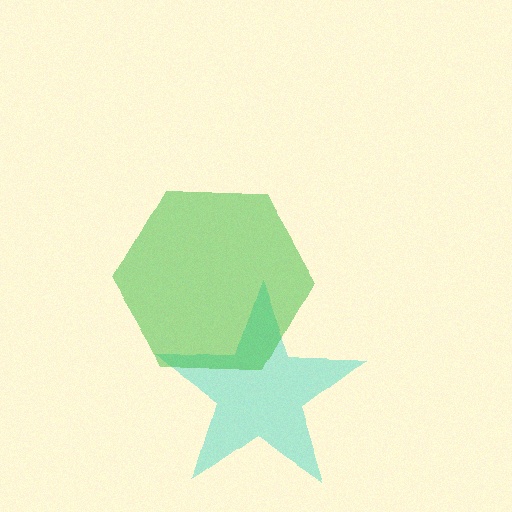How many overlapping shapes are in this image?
There are 2 overlapping shapes in the image.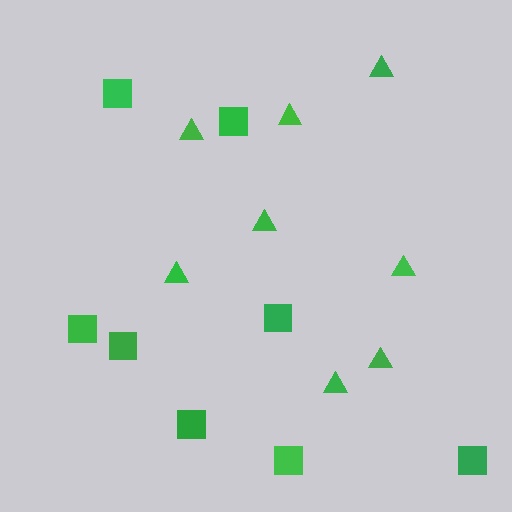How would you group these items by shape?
There are 2 groups: one group of squares (8) and one group of triangles (8).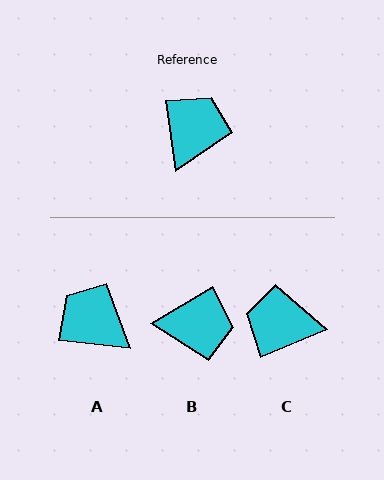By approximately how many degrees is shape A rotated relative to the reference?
Approximately 76 degrees counter-clockwise.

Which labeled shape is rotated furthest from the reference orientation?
C, about 105 degrees away.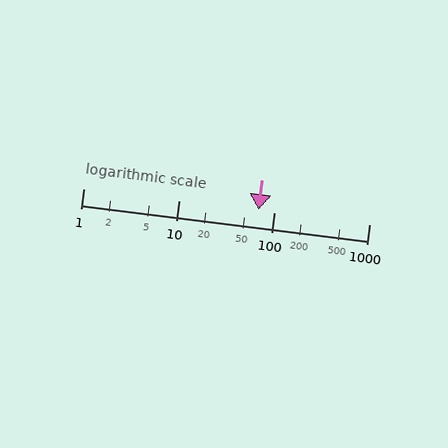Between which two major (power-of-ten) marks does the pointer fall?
The pointer is between 10 and 100.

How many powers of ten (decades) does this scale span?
The scale spans 3 decades, from 1 to 1000.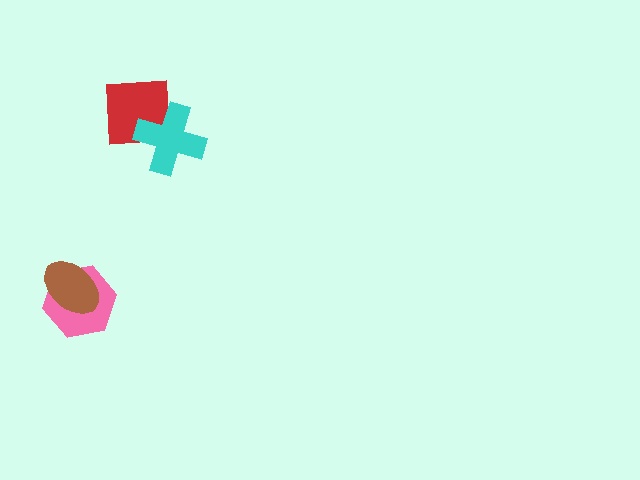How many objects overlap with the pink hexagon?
1 object overlaps with the pink hexagon.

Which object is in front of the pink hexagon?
The brown ellipse is in front of the pink hexagon.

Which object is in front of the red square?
The cyan cross is in front of the red square.